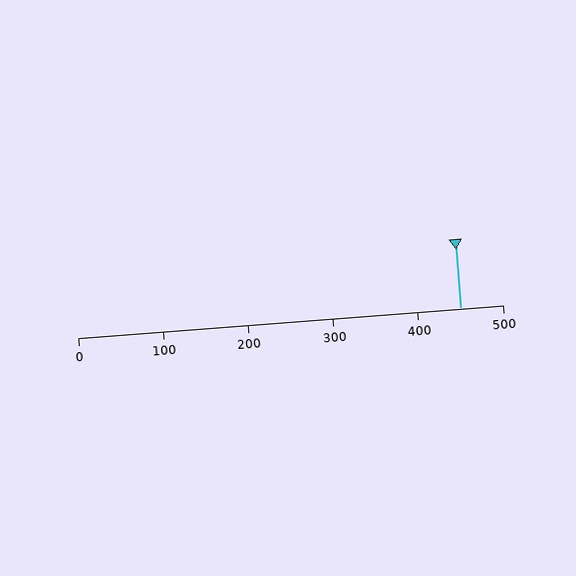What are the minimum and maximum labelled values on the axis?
The axis runs from 0 to 500.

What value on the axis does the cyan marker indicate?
The marker indicates approximately 450.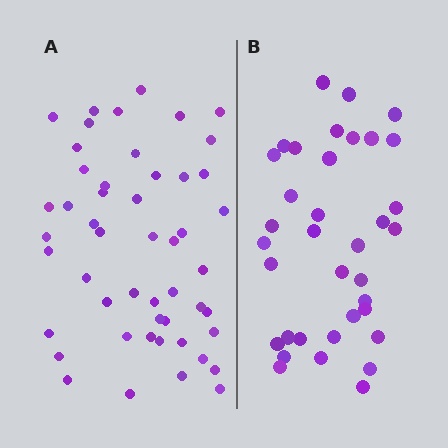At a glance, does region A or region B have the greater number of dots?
Region A (the left region) has more dots.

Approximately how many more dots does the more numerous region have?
Region A has approximately 15 more dots than region B.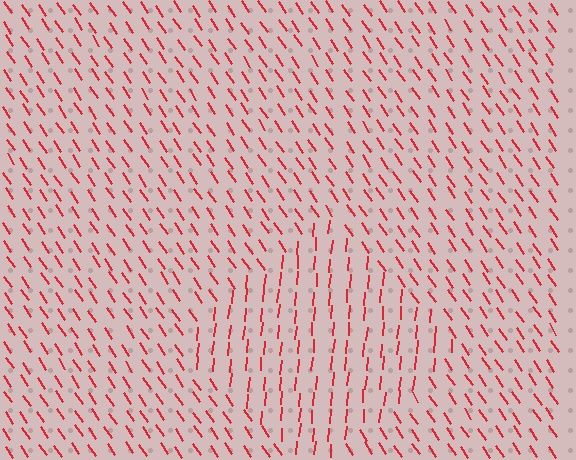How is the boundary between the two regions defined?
The boundary is defined purely by a change in line orientation (approximately 39 degrees difference). All lines are the same color and thickness.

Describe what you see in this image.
The image is filled with small red line segments. A diamond region in the image has lines oriented differently from the surrounding lines, creating a visible texture boundary.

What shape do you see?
I see a diamond.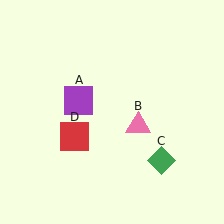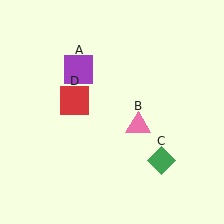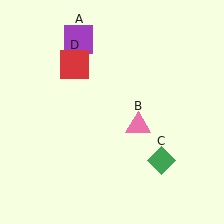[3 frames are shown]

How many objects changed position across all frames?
2 objects changed position: purple square (object A), red square (object D).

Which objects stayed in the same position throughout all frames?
Pink triangle (object B) and green diamond (object C) remained stationary.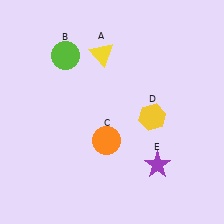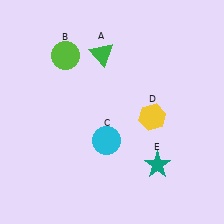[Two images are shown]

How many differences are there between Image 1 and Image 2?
There are 3 differences between the two images.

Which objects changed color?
A changed from yellow to green. C changed from orange to cyan. E changed from purple to teal.